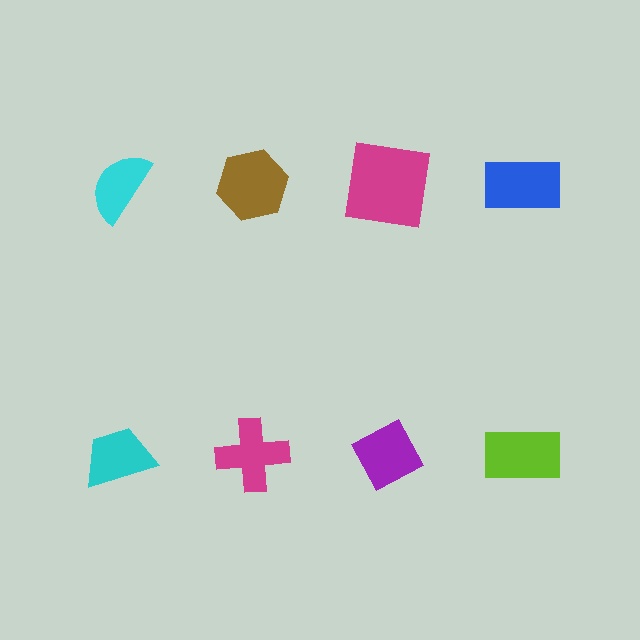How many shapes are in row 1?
4 shapes.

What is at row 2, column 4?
A lime rectangle.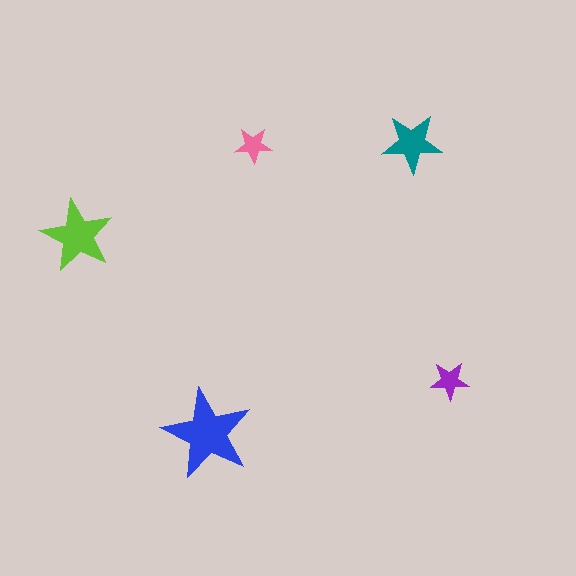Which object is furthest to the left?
The lime star is leftmost.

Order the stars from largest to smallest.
the blue one, the lime one, the teal one, the purple one, the pink one.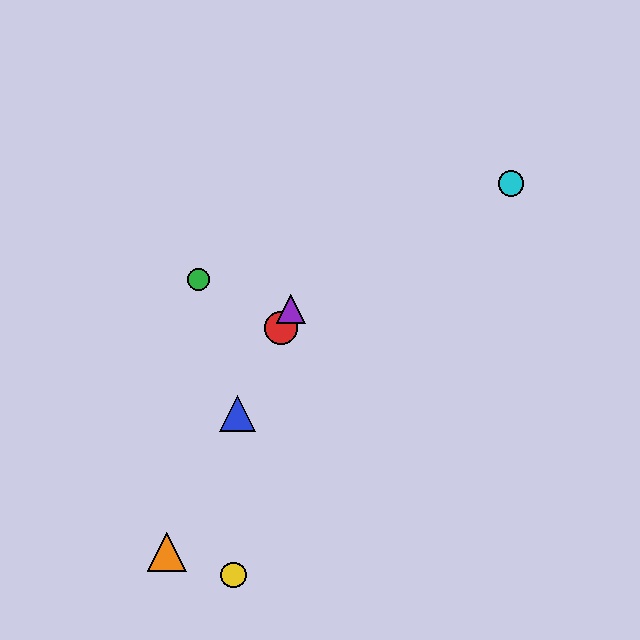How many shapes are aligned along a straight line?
4 shapes (the red circle, the blue triangle, the purple triangle, the orange triangle) are aligned along a straight line.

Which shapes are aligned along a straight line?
The red circle, the blue triangle, the purple triangle, the orange triangle are aligned along a straight line.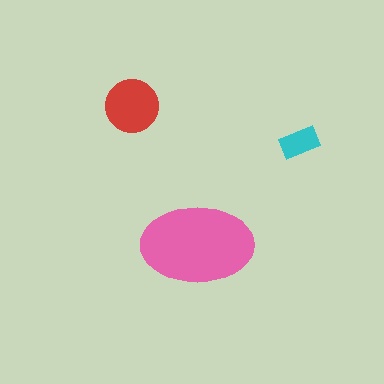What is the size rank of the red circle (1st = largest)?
2nd.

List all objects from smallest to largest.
The cyan rectangle, the red circle, the pink ellipse.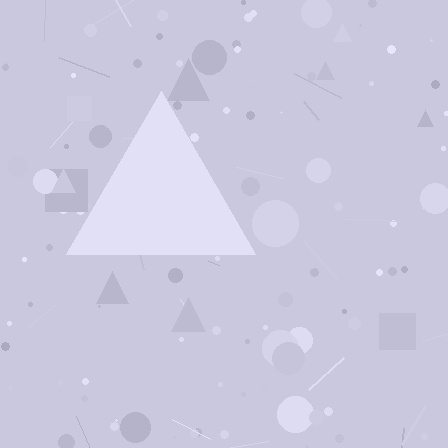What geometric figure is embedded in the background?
A triangle is embedded in the background.